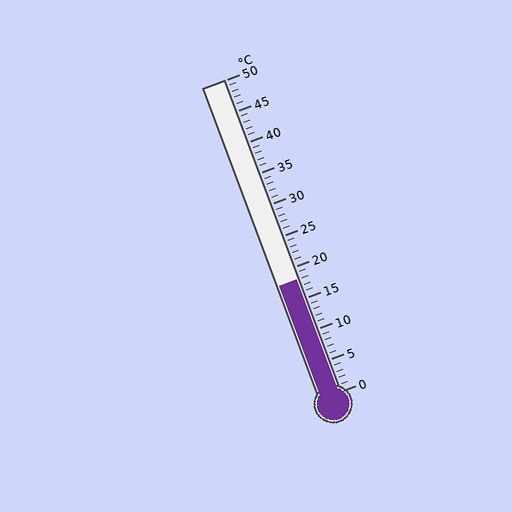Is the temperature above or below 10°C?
The temperature is above 10°C.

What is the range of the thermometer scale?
The thermometer scale ranges from 0°C to 50°C.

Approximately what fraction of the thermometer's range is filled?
The thermometer is filled to approximately 35% of its range.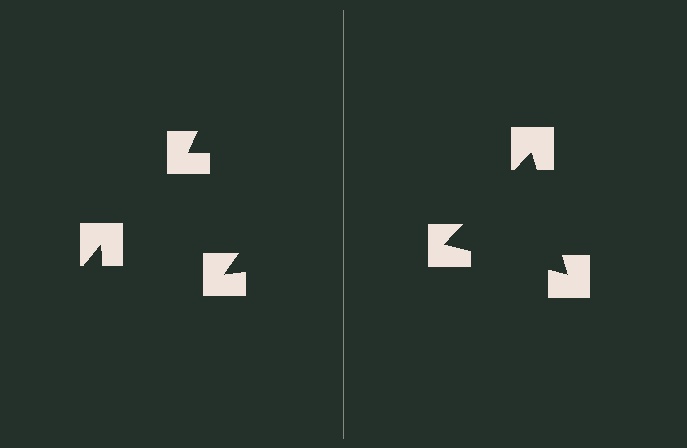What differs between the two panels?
The notched squares are positioned identically on both sides; only the wedge orientations differ. On the right they align to a triangle; on the left they are misaligned.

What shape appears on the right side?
An illusory triangle.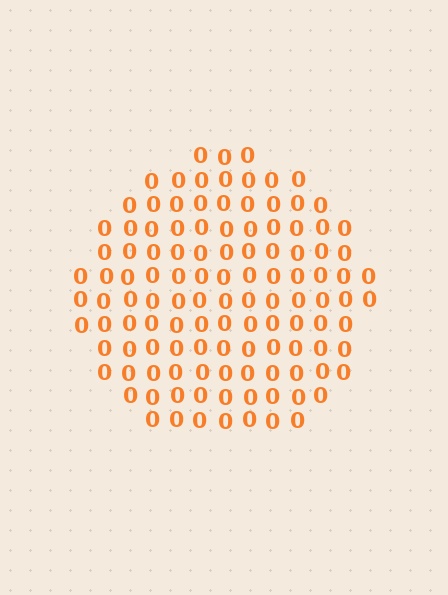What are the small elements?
The small elements are digit 0's.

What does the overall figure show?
The overall figure shows a circle.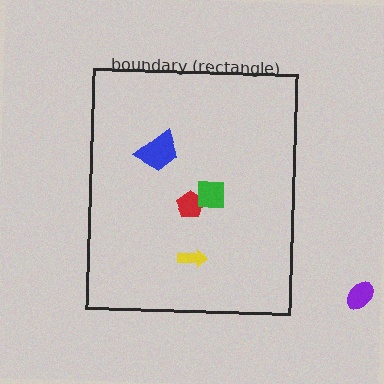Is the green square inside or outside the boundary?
Inside.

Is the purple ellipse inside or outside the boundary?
Outside.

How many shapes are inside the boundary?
4 inside, 1 outside.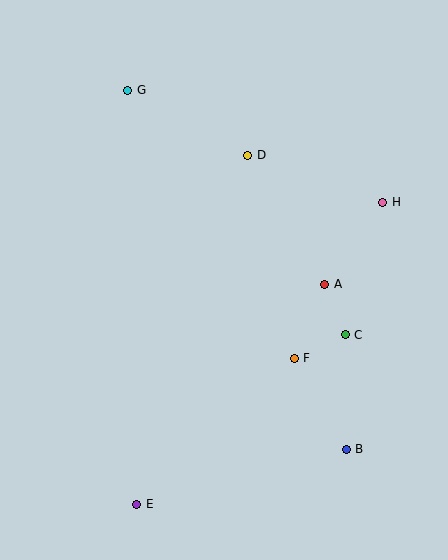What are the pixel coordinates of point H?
Point H is at (383, 202).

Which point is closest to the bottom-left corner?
Point E is closest to the bottom-left corner.